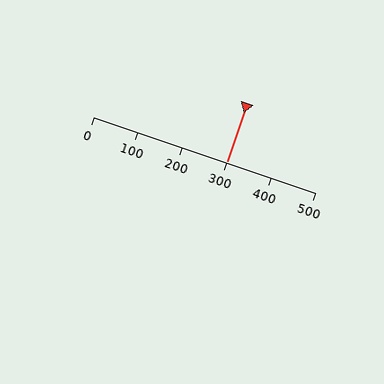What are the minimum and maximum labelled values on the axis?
The axis runs from 0 to 500.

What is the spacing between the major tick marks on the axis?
The major ticks are spaced 100 apart.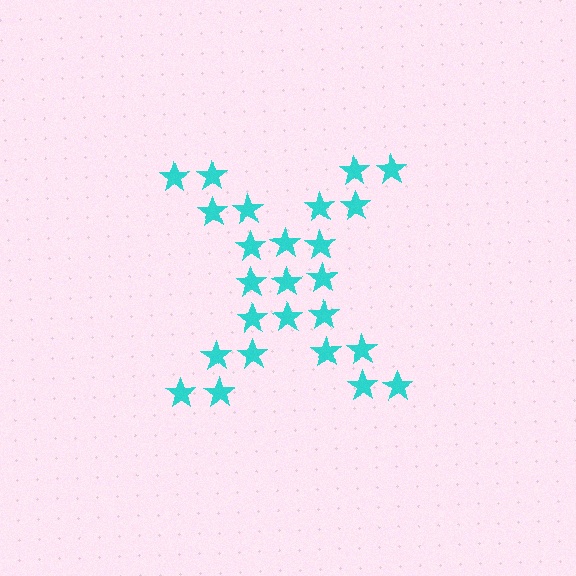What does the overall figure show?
The overall figure shows the letter X.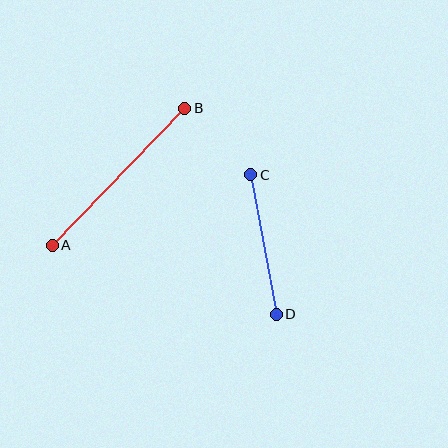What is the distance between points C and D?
The distance is approximately 142 pixels.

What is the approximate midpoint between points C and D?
The midpoint is at approximately (264, 245) pixels.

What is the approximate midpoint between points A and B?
The midpoint is at approximately (118, 177) pixels.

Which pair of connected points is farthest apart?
Points A and B are farthest apart.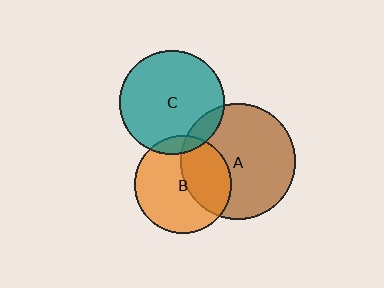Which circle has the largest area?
Circle A (brown).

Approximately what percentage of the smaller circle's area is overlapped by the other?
Approximately 10%.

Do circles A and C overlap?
Yes.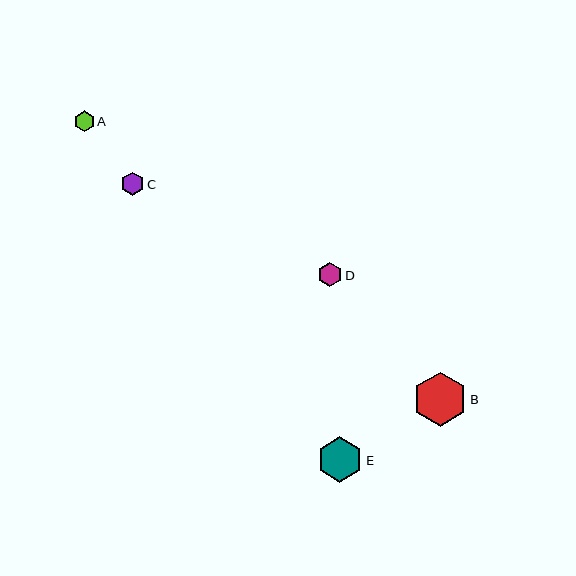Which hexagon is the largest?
Hexagon B is the largest with a size of approximately 54 pixels.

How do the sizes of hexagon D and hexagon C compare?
Hexagon D and hexagon C are approximately the same size.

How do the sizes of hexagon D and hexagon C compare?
Hexagon D and hexagon C are approximately the same size.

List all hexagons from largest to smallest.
From largest to smallest: B, E, D, C, A.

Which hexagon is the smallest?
Hexagon A is the smallest with a size of approximately 21 pixels.